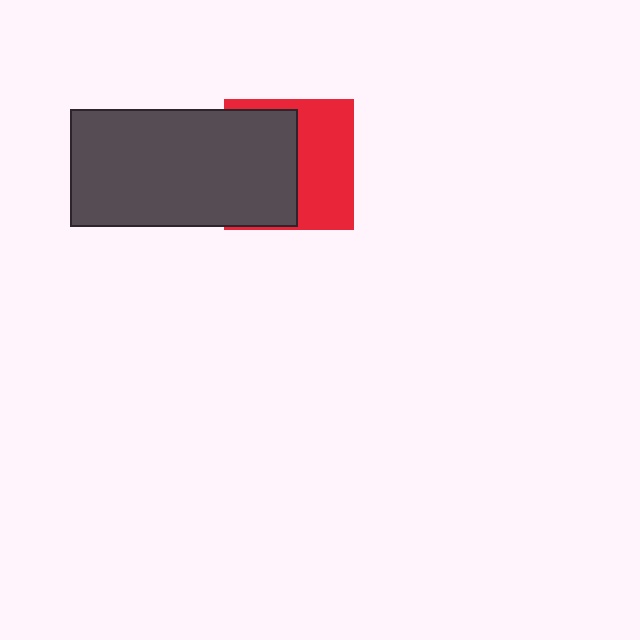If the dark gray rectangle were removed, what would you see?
You would see the complete red square.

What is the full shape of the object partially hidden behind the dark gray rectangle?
The partially hidden object is a red square.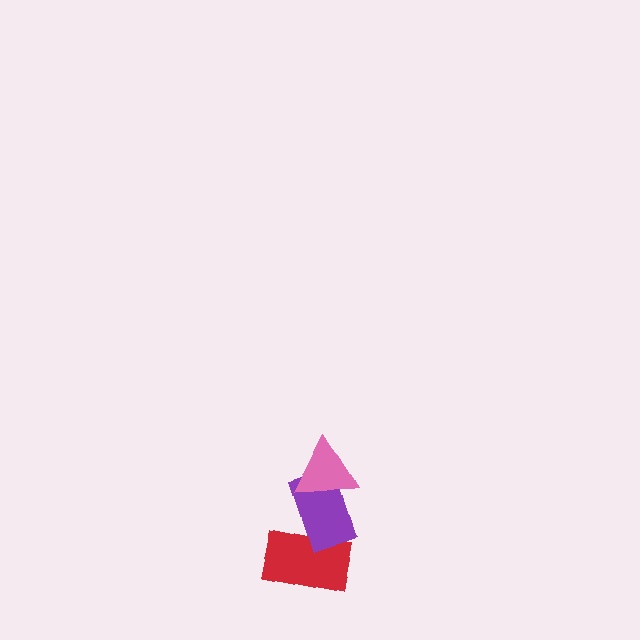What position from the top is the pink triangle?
The pink triangle is 1st from the top.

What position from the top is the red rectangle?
The red rectangle is 3rd from the top.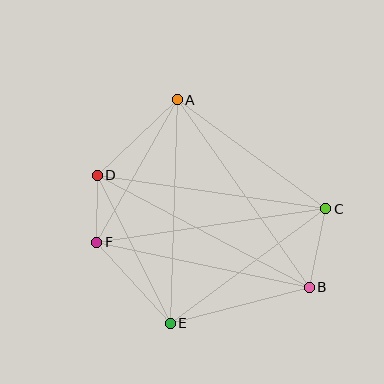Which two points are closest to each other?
Points D and F are closest to each other.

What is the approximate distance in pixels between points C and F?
The distance between C and F is approximately 231 pixels.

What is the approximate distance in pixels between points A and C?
The distance between A and C is approximately 184 pixels.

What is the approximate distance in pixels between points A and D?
The distance between A and D is approximately 110 pixels.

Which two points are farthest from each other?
Points B and D are farthest from each other.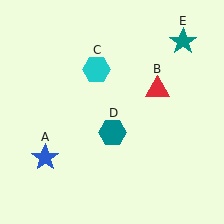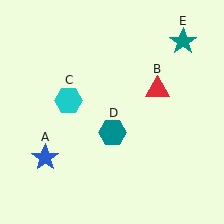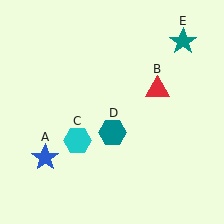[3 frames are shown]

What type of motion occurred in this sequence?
The cyan hexagon (object C) rotated counterclockwise around the center of the scene.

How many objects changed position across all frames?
1 object changed position: cyan hexagon (object C).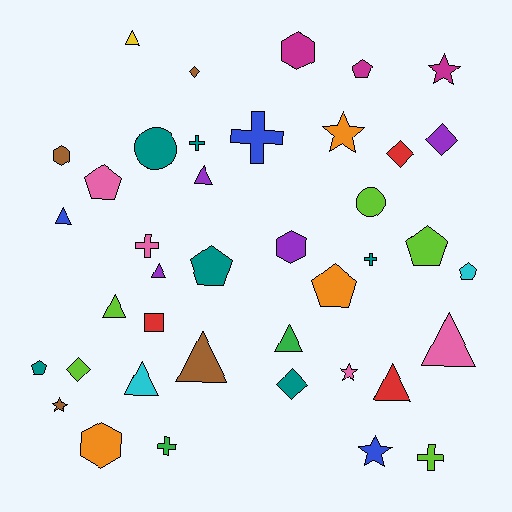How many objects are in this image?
There are 40 objects.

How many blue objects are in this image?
There are 3 blue objects.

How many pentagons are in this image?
There are 7 pentagons.